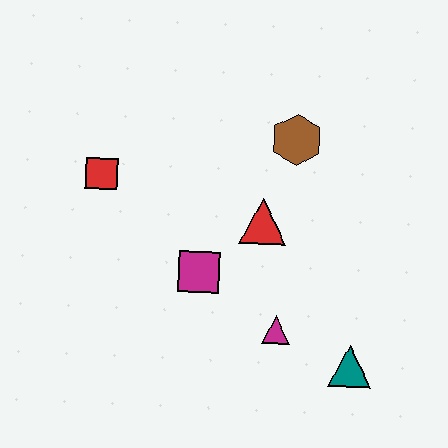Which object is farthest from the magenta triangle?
The red square is farthest from the magenta triangle.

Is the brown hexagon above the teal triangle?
Yes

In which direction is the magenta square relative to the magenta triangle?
The magenta square is to the left of the magenta triangle.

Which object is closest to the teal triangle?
The magenta triangle is closest to the teal triangle.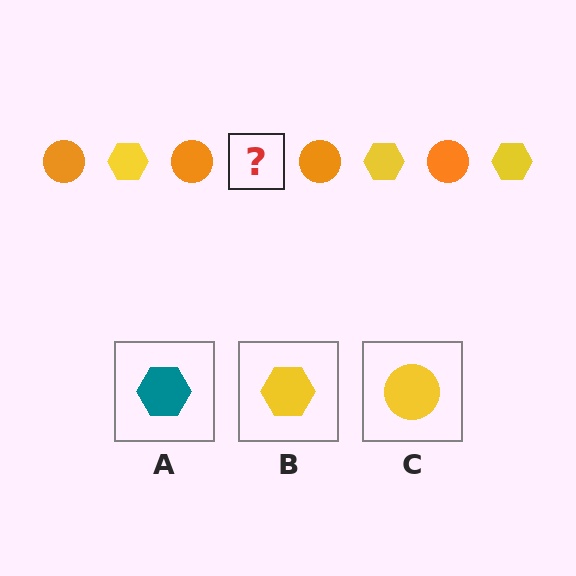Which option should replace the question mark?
Option B.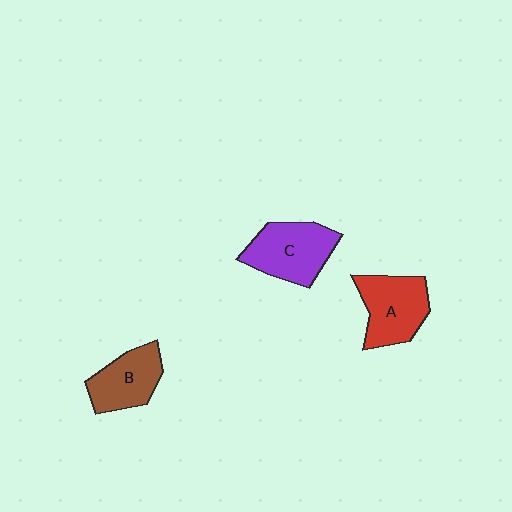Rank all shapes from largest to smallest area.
From largest to smallest: C (purple), A (red), B (brown).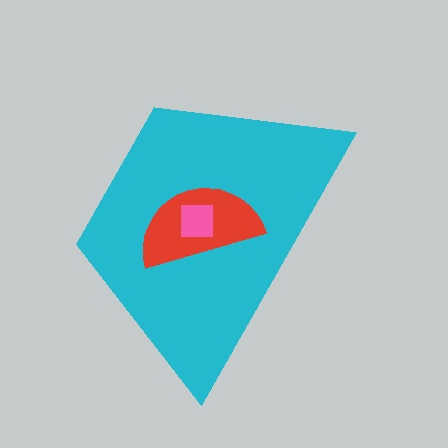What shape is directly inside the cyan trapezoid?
The red semicircle.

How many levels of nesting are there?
3.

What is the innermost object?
The pink square.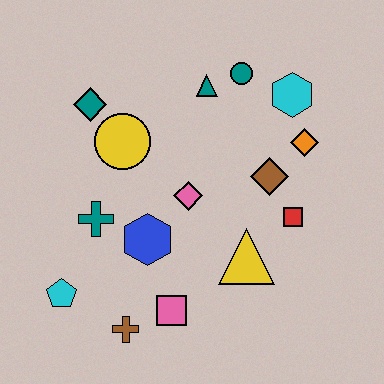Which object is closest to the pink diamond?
The blue hexagon is closest to the pink diamond.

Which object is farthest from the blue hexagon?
The cyan hexagon is farthest from the blue hexagon.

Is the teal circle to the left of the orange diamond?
Yes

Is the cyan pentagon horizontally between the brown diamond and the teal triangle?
No